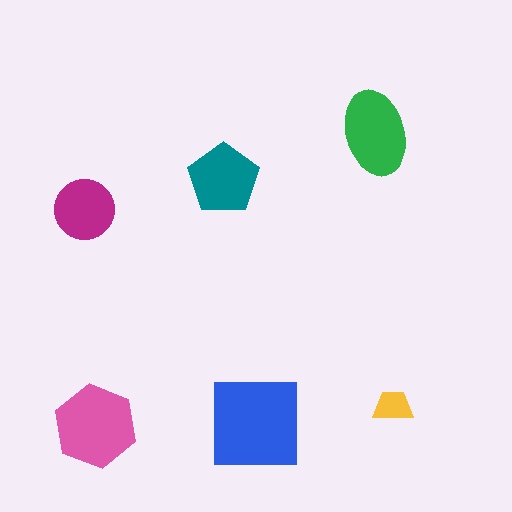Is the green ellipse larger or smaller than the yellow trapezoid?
Larger.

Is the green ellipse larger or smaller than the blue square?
Smaller.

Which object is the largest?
The blue square.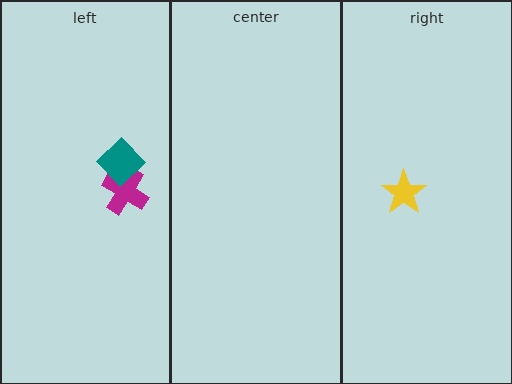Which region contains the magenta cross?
The left region.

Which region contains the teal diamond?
The left region.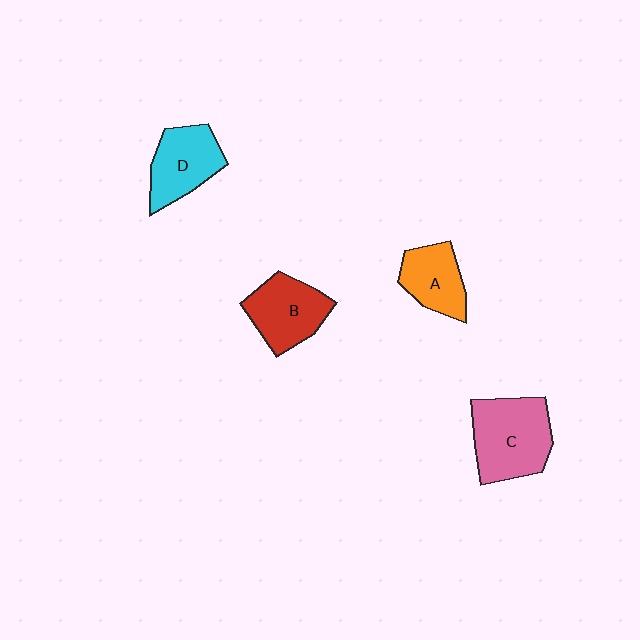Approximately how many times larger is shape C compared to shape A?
Approximately 1.6 times.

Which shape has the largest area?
Shape C (pink).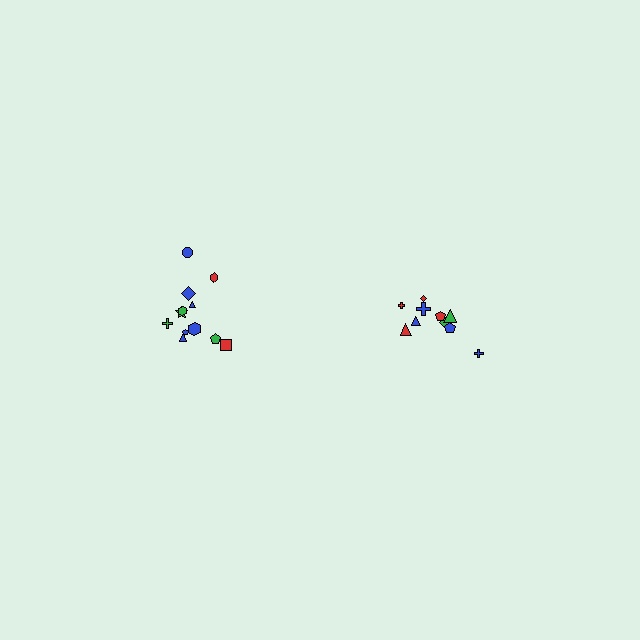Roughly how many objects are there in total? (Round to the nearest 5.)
Roughly 20 objects in total.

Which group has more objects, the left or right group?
The left group.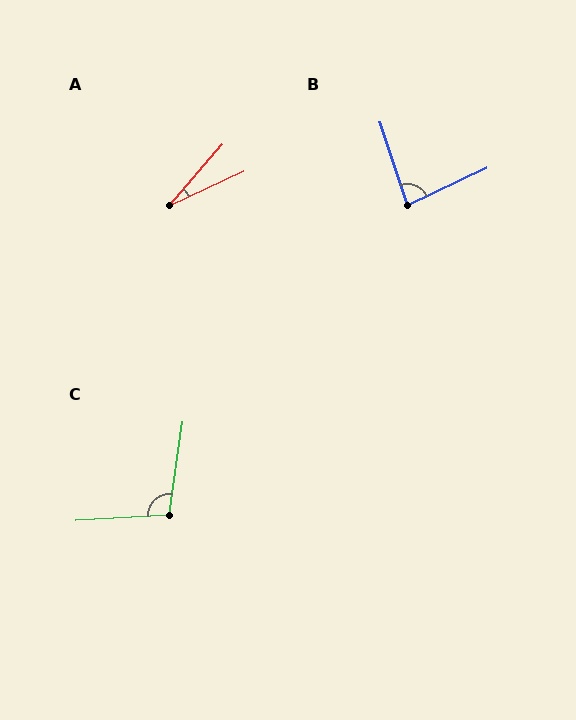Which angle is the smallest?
A, at approximately 24 degrees.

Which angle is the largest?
C, at approximately 102 degrees.